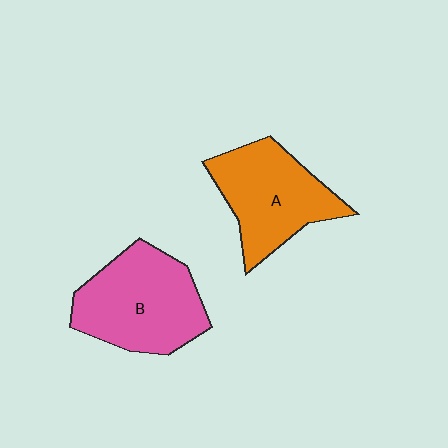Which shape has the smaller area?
Shape A (orange).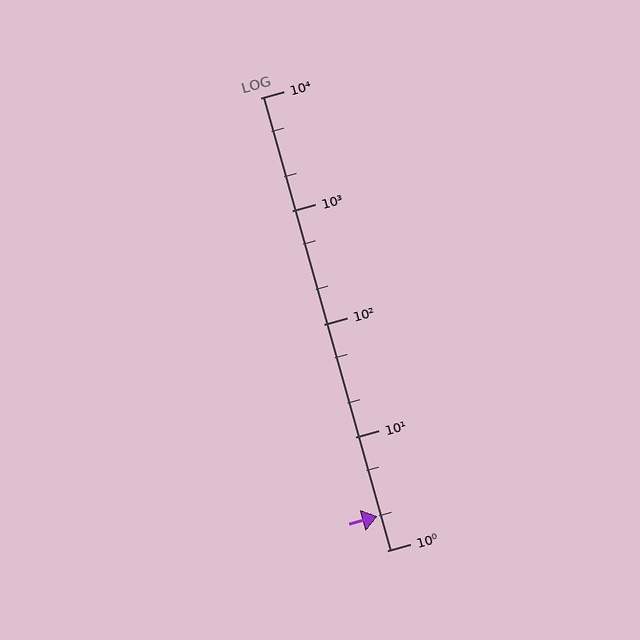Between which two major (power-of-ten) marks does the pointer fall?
The pointer is between 1 and 10.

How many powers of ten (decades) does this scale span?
The scale spans 4 decades, from 1 to 10000.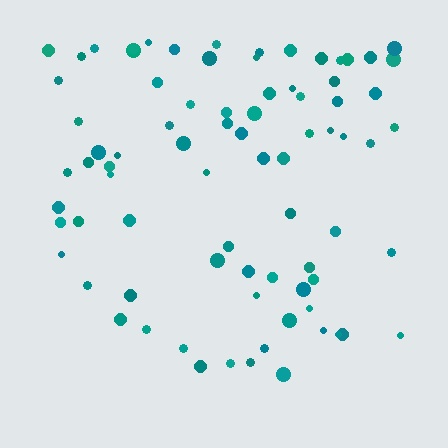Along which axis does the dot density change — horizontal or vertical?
Vertical.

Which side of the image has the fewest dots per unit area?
The bottom.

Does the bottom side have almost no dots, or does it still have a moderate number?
Still a moderate number, just noticeably fewer than the top.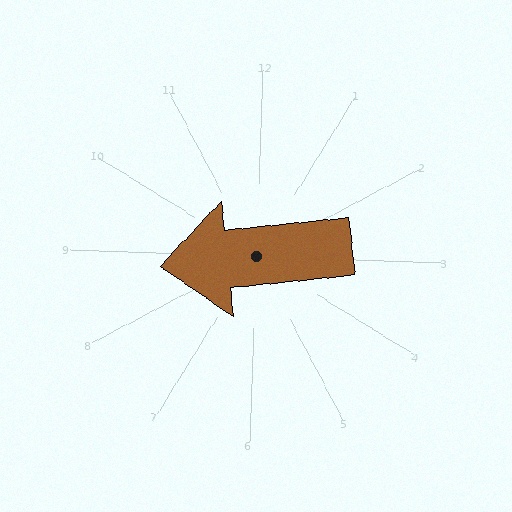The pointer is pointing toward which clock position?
Roughly 9 o'clock.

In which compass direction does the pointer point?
West.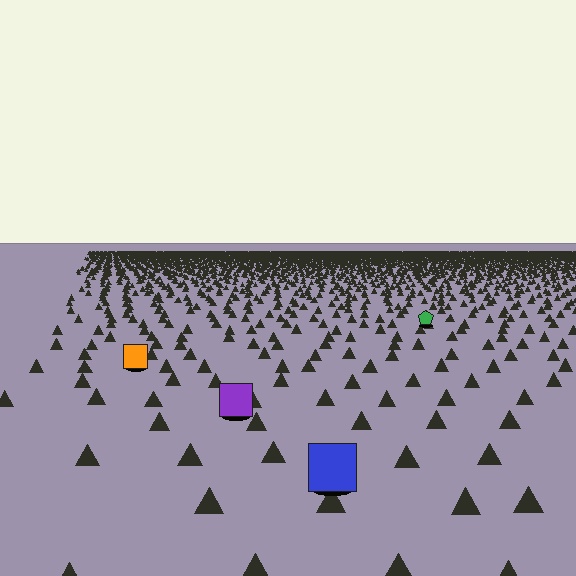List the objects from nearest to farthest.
From nearest to farthest: the blue square, the purple square, the orange square, the green pentagon.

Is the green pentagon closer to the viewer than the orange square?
No. The orange square is closer — you can tell from the texture gradient: the ground texture is coarser near it.